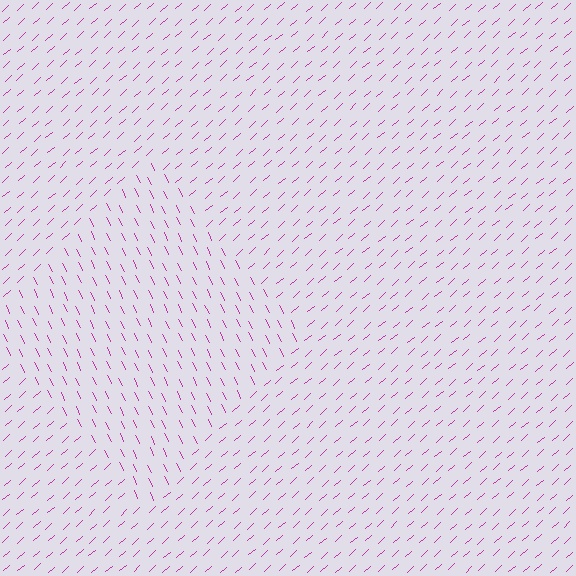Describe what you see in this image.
The image is filled with small magenta line segments. A diamond region in the image has lines oriented differently from the surrounding lines, creating a visible texture boundary.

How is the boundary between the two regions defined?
The boundary is defined purely by a change in line orientation (approximately 74 degrees difference). All lines are the same color and thickness.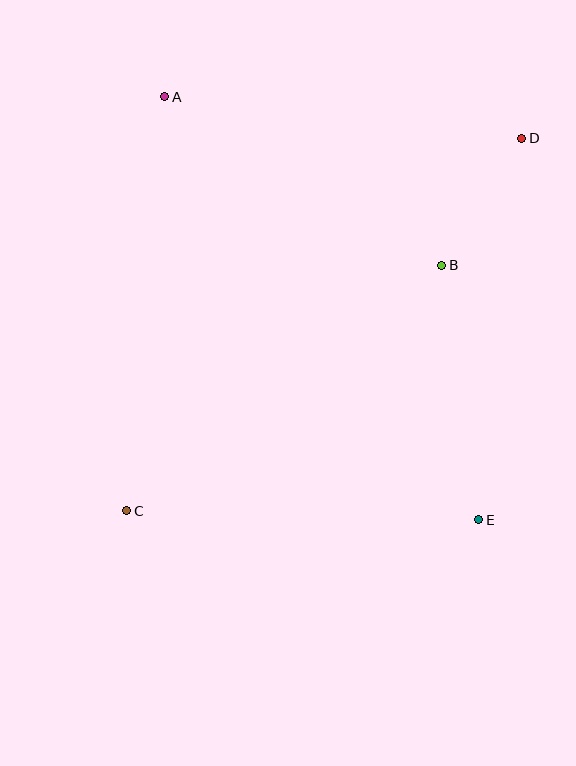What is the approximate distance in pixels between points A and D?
The distance between A and D is approximately 360 pixels.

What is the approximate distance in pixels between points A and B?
The distance between A and B is approximately 324 pixels.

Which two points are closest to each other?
Points B and D are closest to each other.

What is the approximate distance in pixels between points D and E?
The distance between D and E is approximately 384 pixels.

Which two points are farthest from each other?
Points C and D are farthest from each other.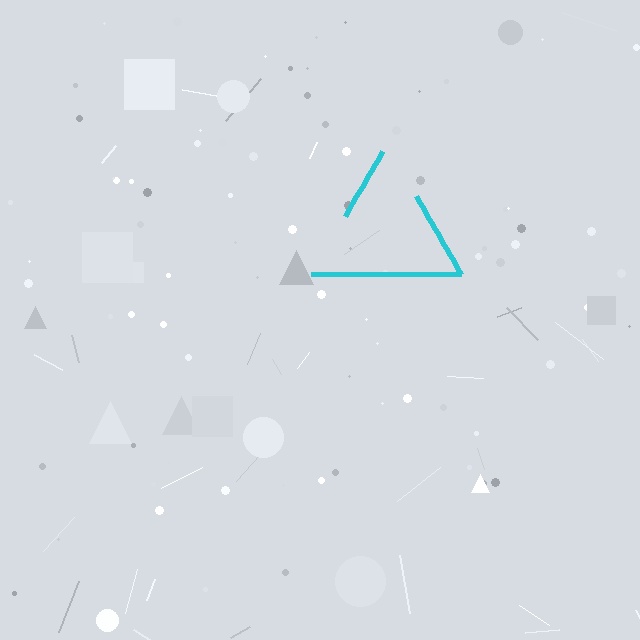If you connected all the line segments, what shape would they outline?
They would outline a triangle.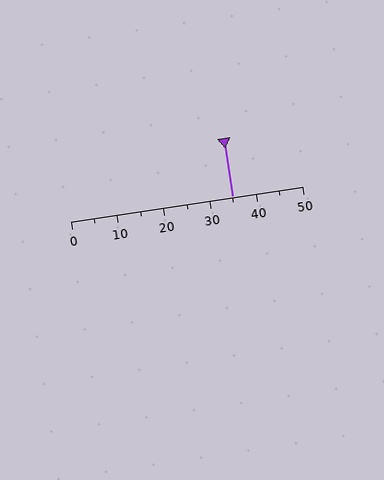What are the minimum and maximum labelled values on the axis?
The axis runs from 0 to 50.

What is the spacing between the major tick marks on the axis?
The major ticks are spaced 10 apart.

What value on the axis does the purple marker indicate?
The marker indicates approximately 35.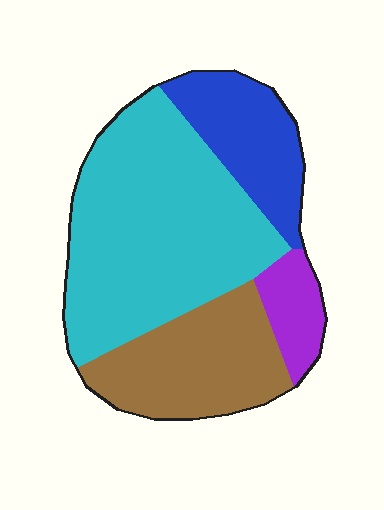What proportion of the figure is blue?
Blue takes up about one sixth (1/6) of the figure.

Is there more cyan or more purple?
Cyan.